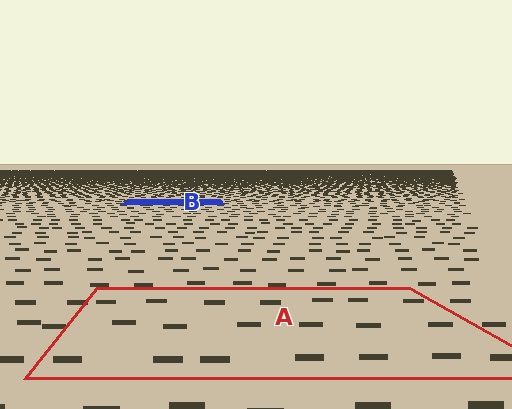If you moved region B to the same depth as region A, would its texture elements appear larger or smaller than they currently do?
They would appear larger. At a closer depth, the same texture elements are projected at a bigger on-screen size.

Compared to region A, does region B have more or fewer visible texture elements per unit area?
Region B has more texture elements per unit area — they are packed more densely because it is farther away.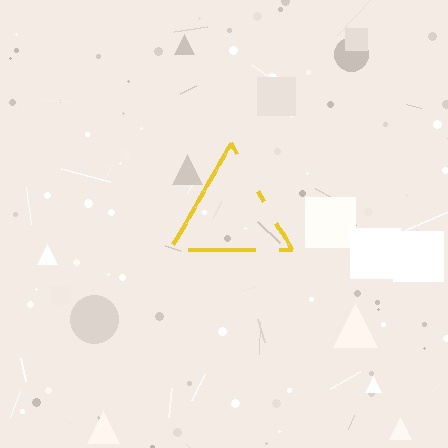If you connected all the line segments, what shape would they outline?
They would outline a triangle.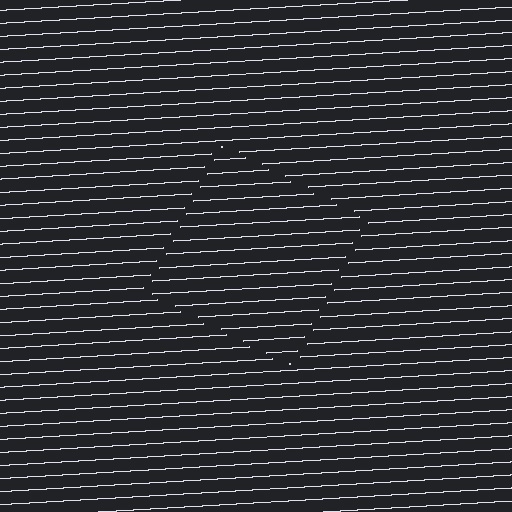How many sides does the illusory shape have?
4 sides — the line-ends trace a square.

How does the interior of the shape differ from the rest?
The interior of the shape contains the same grating, shifted by half a period — the contour is defined by the phase discontinuity where line-ends from the inner and outer gratings abut.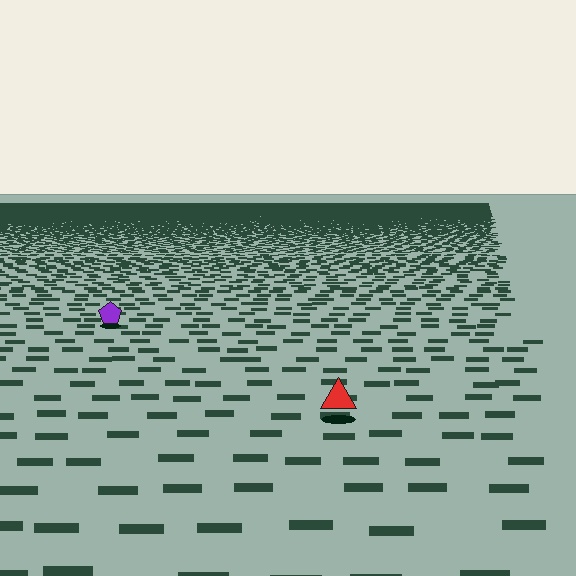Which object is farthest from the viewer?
The purple pentagon is farthest from the viewer. It appears smaller and the ground texture around it is denser.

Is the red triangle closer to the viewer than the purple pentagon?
Yes. The red triangle is closer — you can tell from the texture gradient: the ground texture is coarser near it.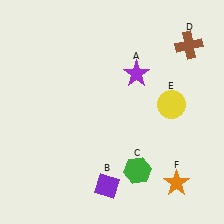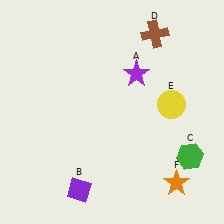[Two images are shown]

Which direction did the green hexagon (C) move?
The green hexagon (C) moved right.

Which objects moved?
The objects that moved are: the purple diamond (B), the green hexagon (C), the brown cross (D).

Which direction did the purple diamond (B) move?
The purple diamond (B) moved left.